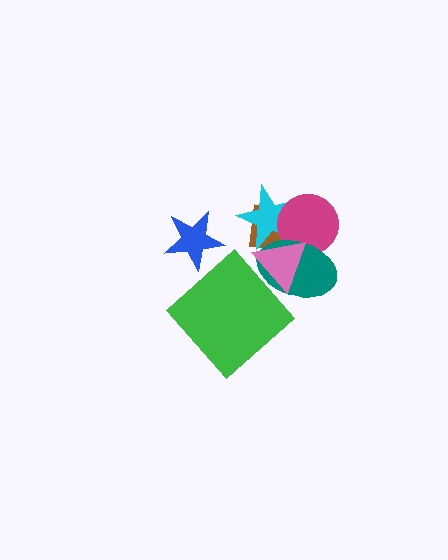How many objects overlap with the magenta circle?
4 objects overlap with the magenta circle.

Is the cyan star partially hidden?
Yes, it is partially covered by another shape.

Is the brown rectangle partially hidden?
Yes, it is partially covered by another shape.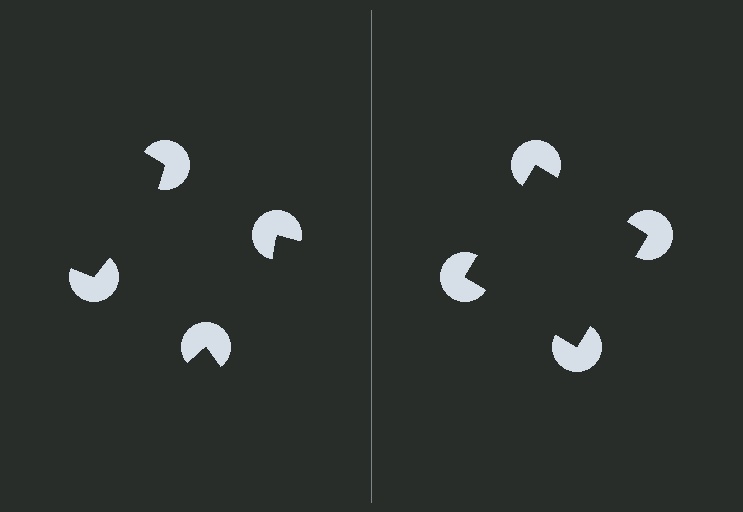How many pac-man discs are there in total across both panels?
8 — 4 on each side.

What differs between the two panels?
The pac-man discs are positioned identically on both sides; only the wedge orientations differ. On the right they align to a square; on the left they are misaligned.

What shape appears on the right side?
An illusory square.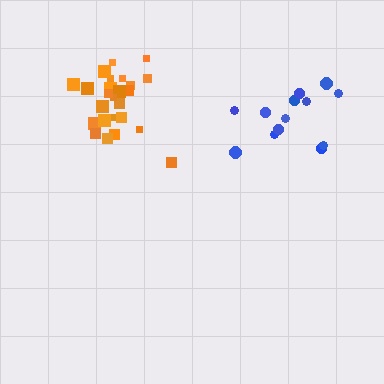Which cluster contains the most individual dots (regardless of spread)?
Orange (25).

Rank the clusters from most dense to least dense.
orange, blue.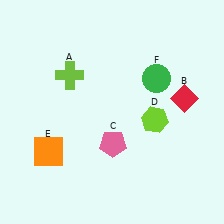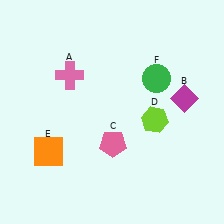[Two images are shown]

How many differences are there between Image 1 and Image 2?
There are 2 differences between the two images.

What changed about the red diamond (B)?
In Image 1, B is red. In Image 2, it changed to magenta.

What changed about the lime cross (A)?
In Image 1, A is lime. In Image 2, it changed to pink.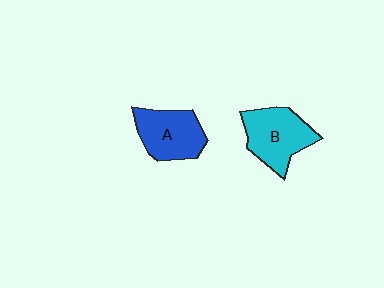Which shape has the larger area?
Shape B (cyan).